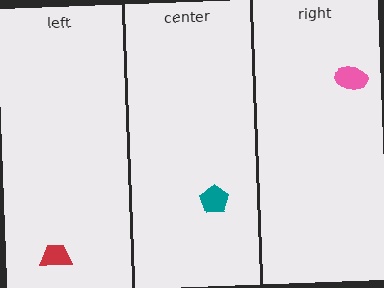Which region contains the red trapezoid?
The left region.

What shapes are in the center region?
The teal pentagon.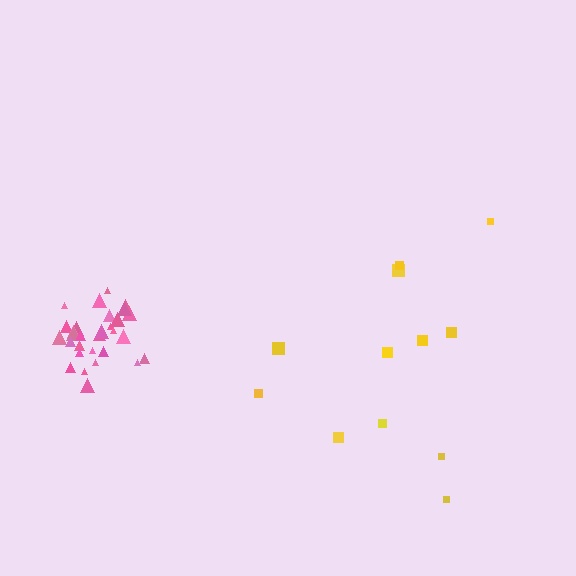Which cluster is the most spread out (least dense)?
Yellow.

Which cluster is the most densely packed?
Pink.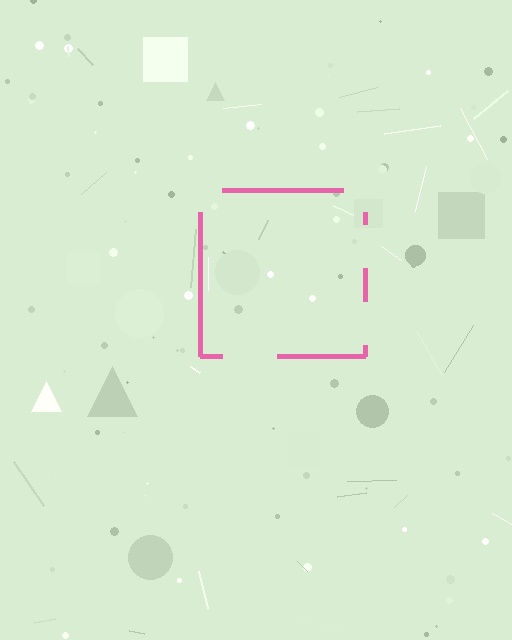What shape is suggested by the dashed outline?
The dashed outline suggests a square.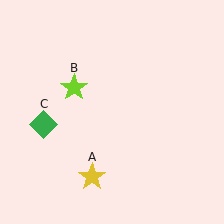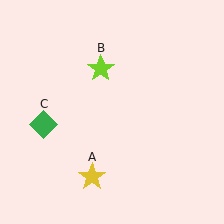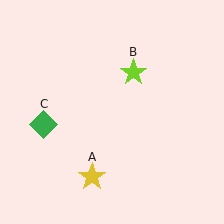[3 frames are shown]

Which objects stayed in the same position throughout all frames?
Yellow star (object A) and green diamond (object C) remained stationary.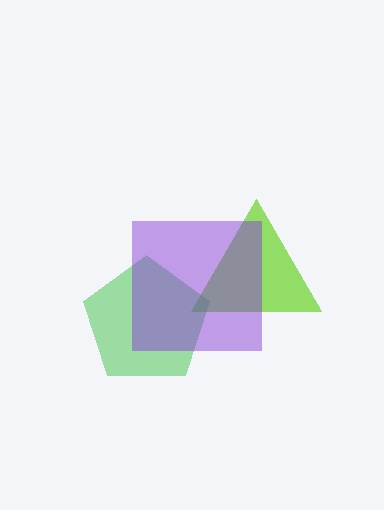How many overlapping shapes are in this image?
There are 3 overlapping shapes in the image.